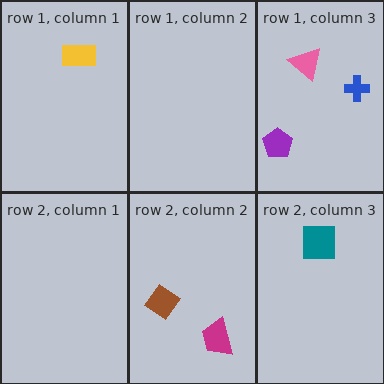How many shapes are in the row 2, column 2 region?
2.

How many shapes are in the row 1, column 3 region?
3.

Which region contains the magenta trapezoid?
The row 2, column 2 region.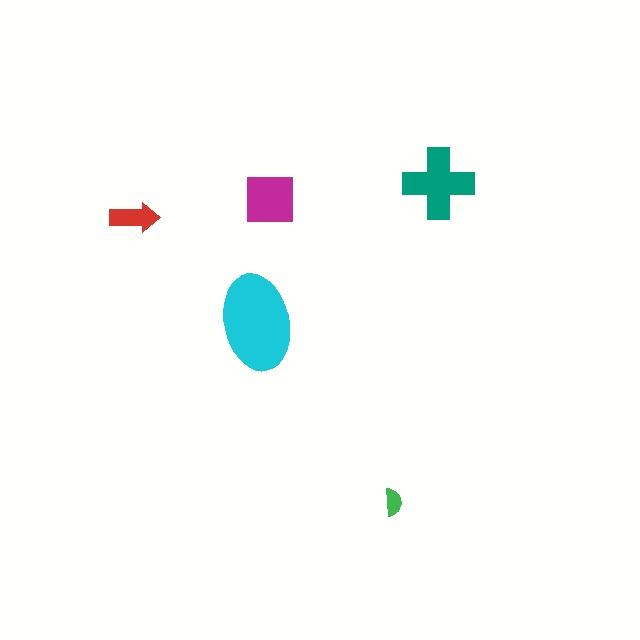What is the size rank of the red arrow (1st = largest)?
4th.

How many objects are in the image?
There are 5 objects in the image.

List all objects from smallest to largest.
The green semicircle, the red arrow, the magenta square, the teal cross, the cyan ellipse.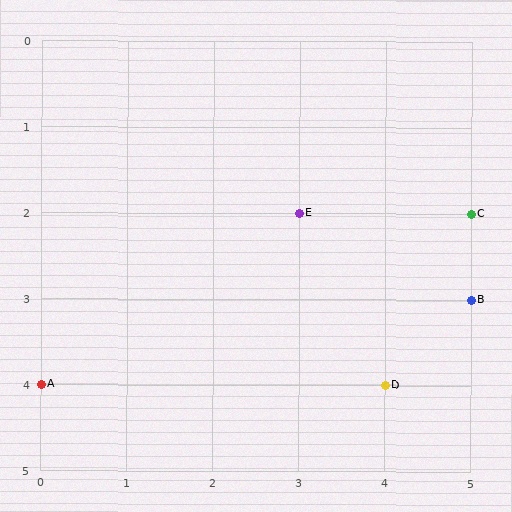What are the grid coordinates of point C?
Point C is at grid coordinates (5, 2).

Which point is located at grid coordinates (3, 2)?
Point E is at (3, 2).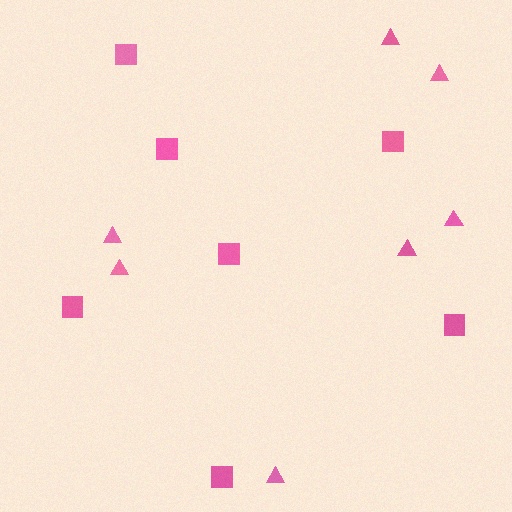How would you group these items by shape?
There are 2 groups: one group of squares (7) and one group of triangles (7).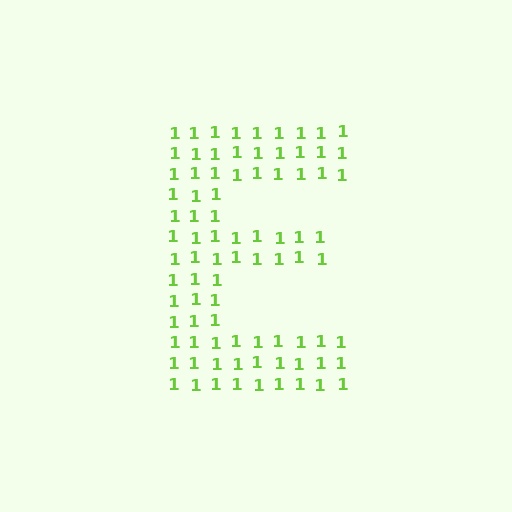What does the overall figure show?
The overall figure shows the letter E.